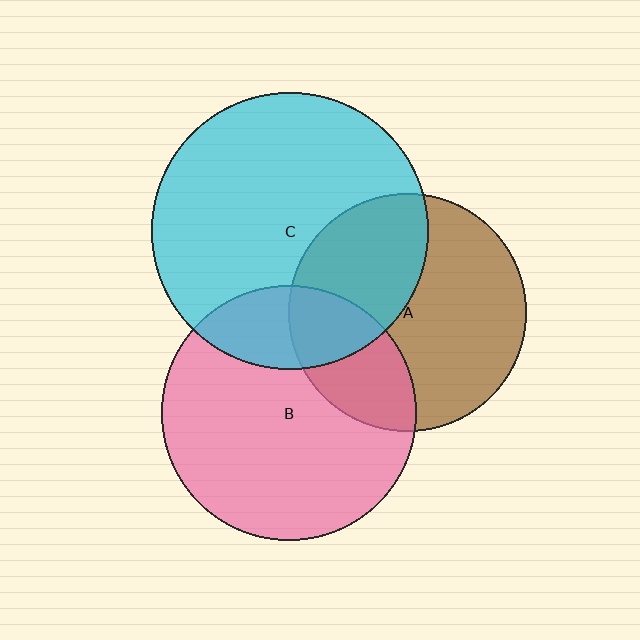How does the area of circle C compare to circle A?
Approximately 1.3 times.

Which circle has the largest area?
Circle C (cyan).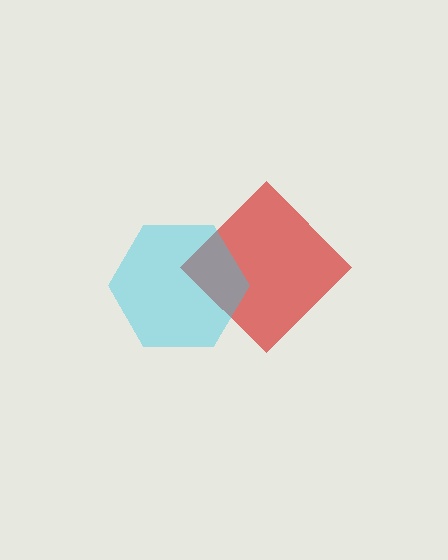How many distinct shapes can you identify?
There are 2 distinct shapes: a red diamond, a cyan hexagon.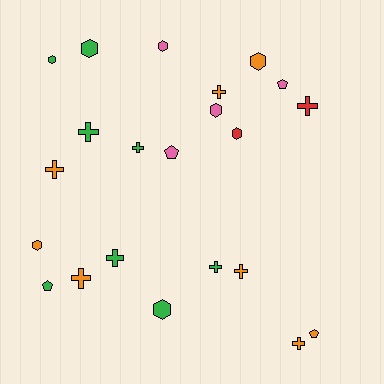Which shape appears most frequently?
Cross, with 10 objects.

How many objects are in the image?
There are 22 objects.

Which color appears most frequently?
Green, with 8 objects.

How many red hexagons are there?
There is 1 red hexagon.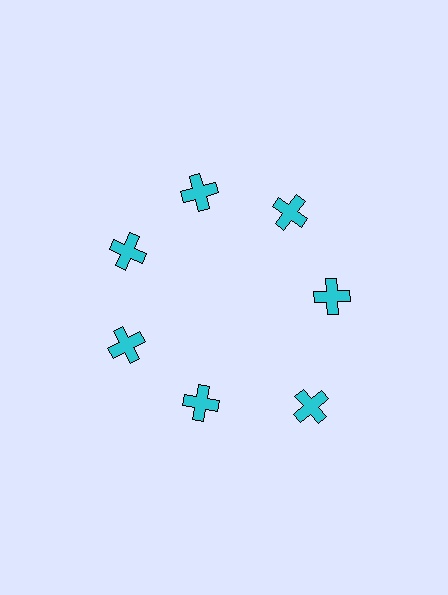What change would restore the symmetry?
The symmetry would be restored by moving it inward, back onto the ring so that all 7 crosses sit at equal angles and equal distance from the center.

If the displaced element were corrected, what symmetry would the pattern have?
It would have 7-fold rotational symmetry — the pattern would map onto itself every 51 degrees.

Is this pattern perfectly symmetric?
No. The 7 cyan crosses are arranged in a ring, but one element near the 5 o'clock position is pushed outward from the center, breaking the 7-fold rotational symmetry.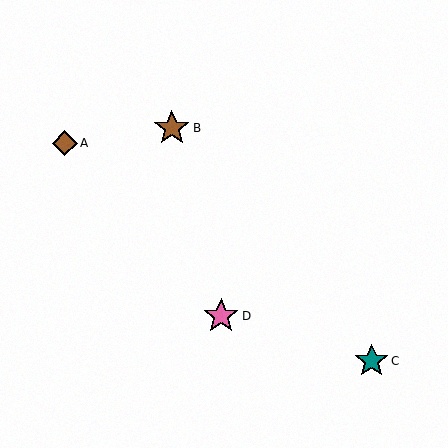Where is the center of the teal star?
The center of the teal star is at (372, 361).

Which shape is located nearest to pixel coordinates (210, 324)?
The pink star (labeled D) at (221, 316) is nearest to that location.